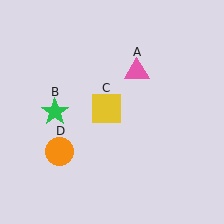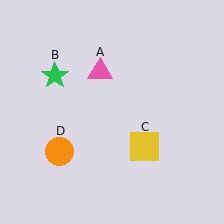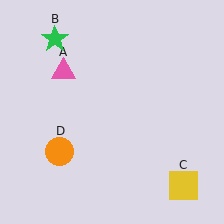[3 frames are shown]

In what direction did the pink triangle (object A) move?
The pink triangle (object A) moved left.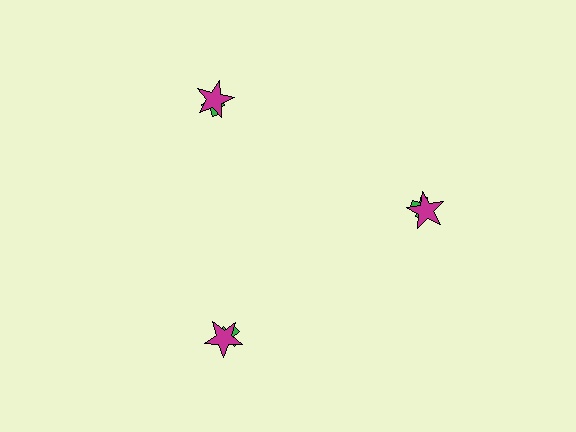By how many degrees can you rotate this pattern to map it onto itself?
The pattern maps onto itself every 120 degrees of rotation.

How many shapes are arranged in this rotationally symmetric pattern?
There are 6 shapes, arranged in 3 groups of 2.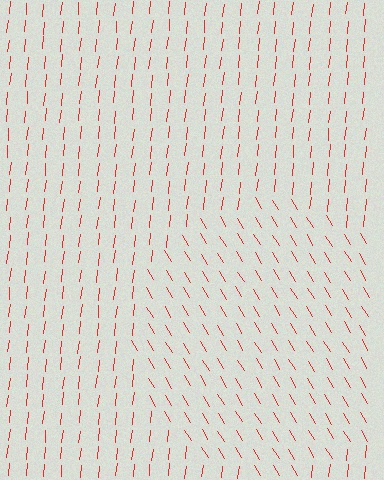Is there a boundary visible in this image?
Yes, there is a texture boundary formed by a change in line orientation.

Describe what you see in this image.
The image is filled with small red line segments. A circle region in the image has lines oriented differently from the surrounding lines, creating a visible texture boundary.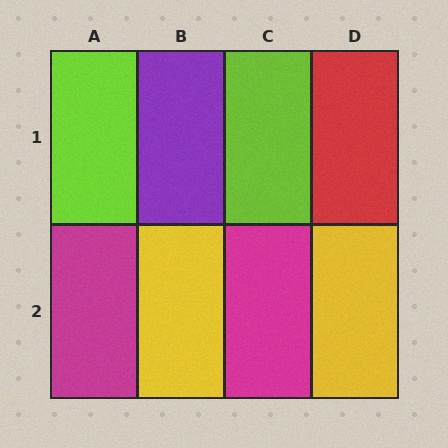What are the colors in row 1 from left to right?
Lime, purple, lime, red.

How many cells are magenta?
2 cells are magenta.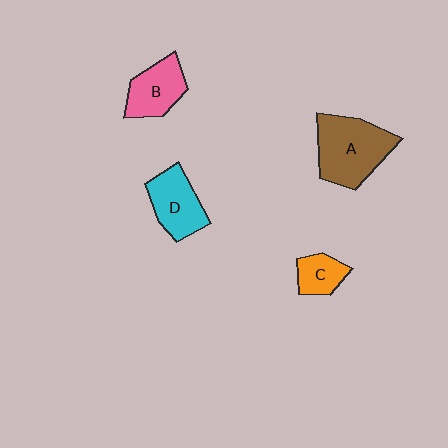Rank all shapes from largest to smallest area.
From largest to smallest: A (brown), D (cyan), B (pink), C (orange).